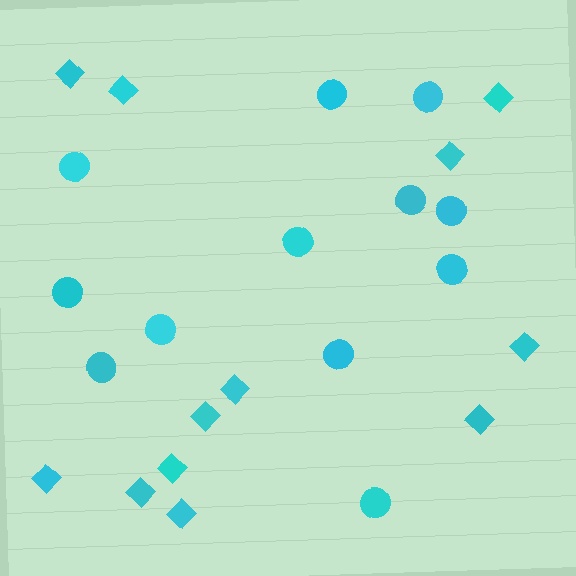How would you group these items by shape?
There are 2 groups: one group of circles (12) and one group of diamonds (12).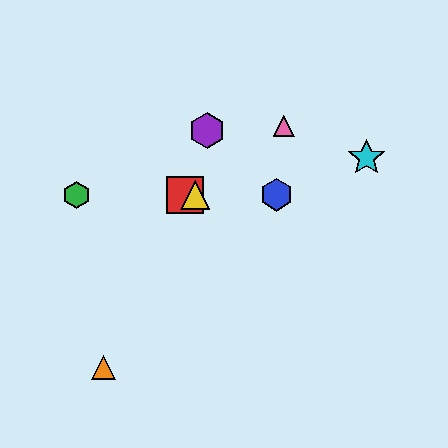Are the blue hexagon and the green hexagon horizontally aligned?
Yes, both are at y≈195.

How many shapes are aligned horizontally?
4 shapes (the red square, the blue hexagon, the green hexagon, the yellow triangle) are aligned horizontally.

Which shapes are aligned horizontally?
The red square, the blue hexagon, the green hexagon, the yellow triangle are aligned horizontally.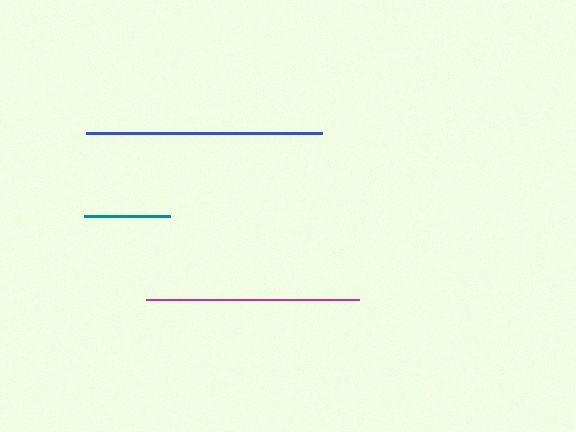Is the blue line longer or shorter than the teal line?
The blue line is longer than the teal line.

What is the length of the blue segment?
The blue segment is approximately 236 pixels long.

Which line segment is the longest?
The blue line is the longest at approximately 236 pixels.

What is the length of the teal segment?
The teal segment is approximately 86 pixels long.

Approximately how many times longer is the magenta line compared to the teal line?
The magenta line is approximately 2.5 times the length of the teal line.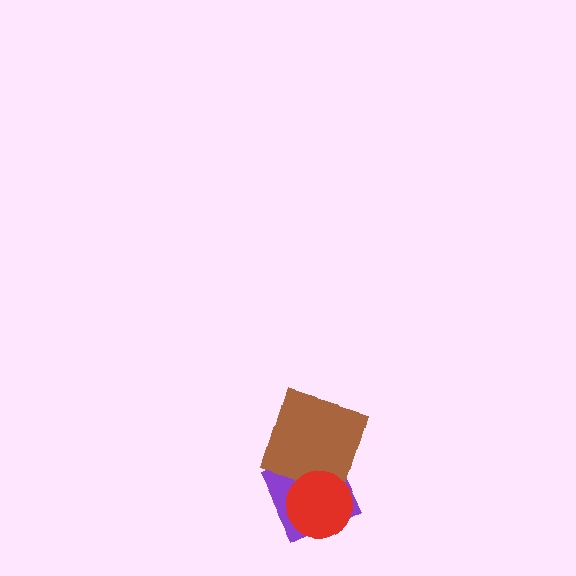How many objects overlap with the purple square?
2 objects overlap with the purple square.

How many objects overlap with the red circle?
2 objects overlap with the red circle.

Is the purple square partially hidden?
Yes, it is partially covered by another shape.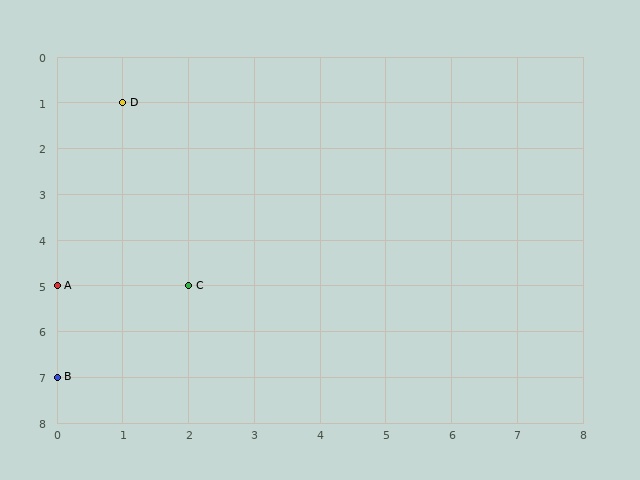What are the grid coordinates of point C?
Point C is at grid coordinates (2, 5).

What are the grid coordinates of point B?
Point B is at grid coordinates (0, 7).